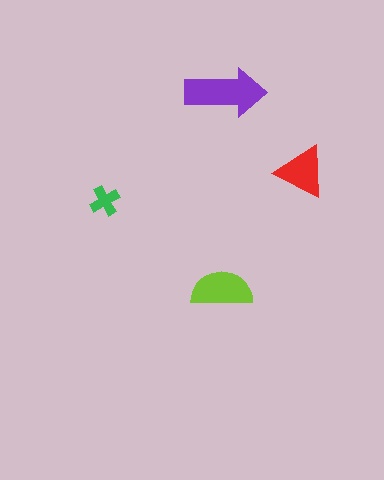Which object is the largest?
The purple arrow.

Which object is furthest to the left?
The green cross is leftmost.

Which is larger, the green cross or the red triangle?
The red triangle.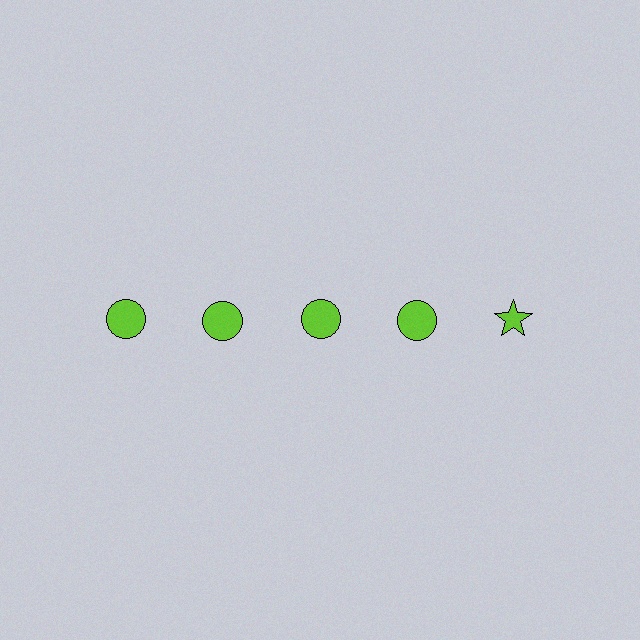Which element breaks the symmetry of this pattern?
The lime star in the top row, rightmost column breaks the symmetry. All other shapes are lime circles.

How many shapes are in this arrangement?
There are 5 shapes arranged in a grid pattern.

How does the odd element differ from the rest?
It has a different shape: star instead of circle.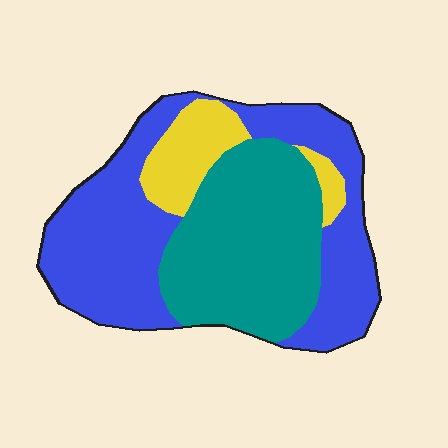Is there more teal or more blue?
Blue.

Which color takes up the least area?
Yellow, at roughly 15%.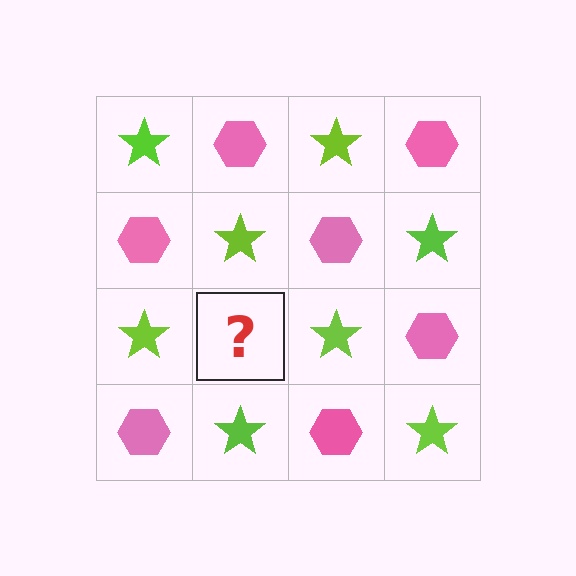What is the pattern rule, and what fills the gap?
The rule is that it alternates lime star and pink hexagon in a checkerboard pattern. The gap should be filled with a pink hexagon.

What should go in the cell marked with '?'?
The missing cell should contain a pink hexagon.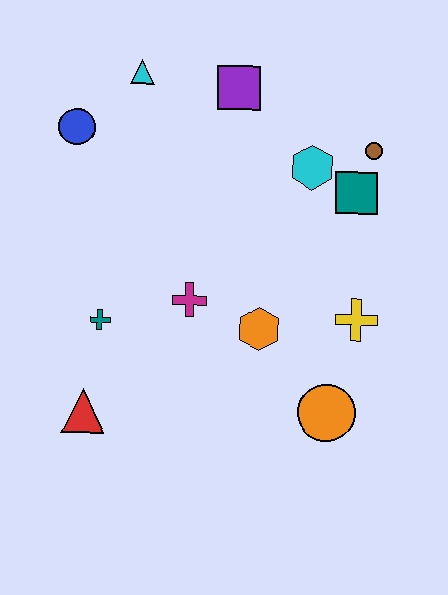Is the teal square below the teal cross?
No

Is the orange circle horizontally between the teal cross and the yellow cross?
Yes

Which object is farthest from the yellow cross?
The blue circle is farthest from the yellow cross.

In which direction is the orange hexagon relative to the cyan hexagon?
The orange hexagon is below the cyan hexagon.